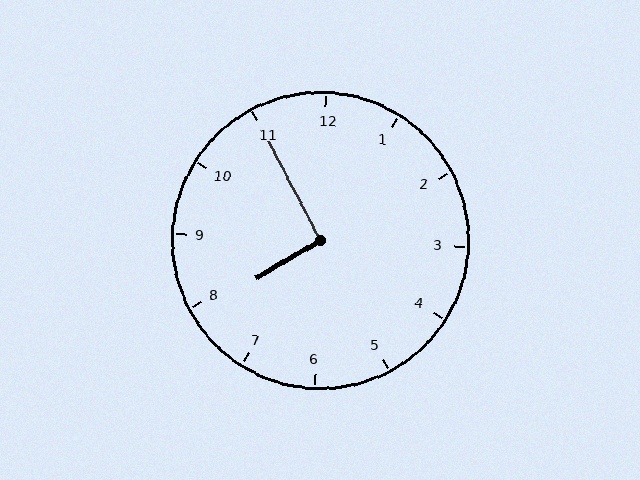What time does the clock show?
7:55.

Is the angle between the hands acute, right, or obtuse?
It is right.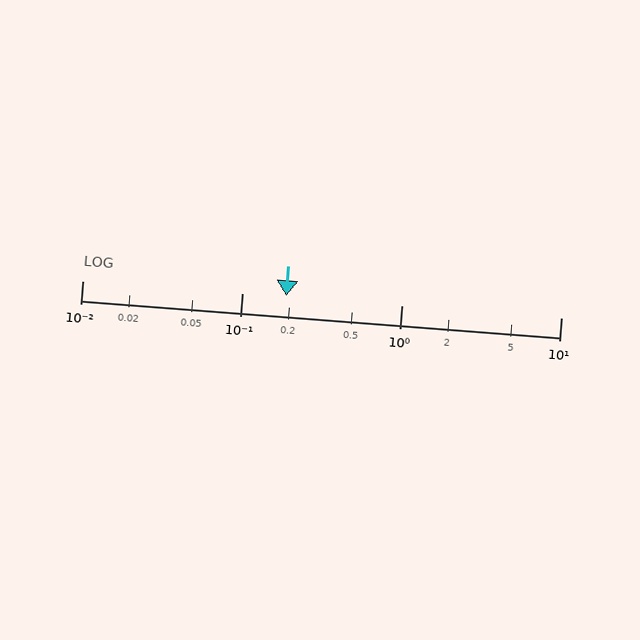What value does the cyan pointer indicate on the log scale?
The pointer indicates approximately 0.19.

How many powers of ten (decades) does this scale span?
The scale spans 3 decades, from 0.01 to 10.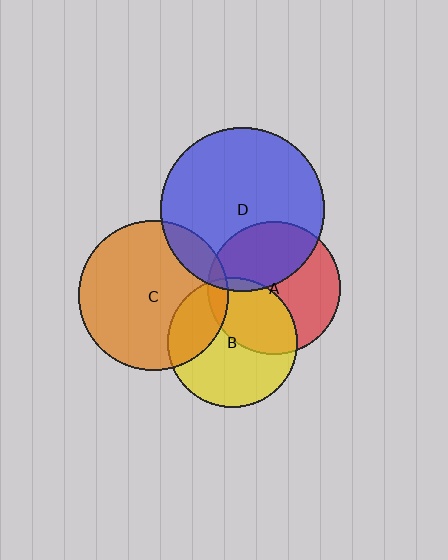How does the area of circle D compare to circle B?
Approximately 1.6 times.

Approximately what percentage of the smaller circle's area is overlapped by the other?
Approximately 25%.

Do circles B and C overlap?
Yes.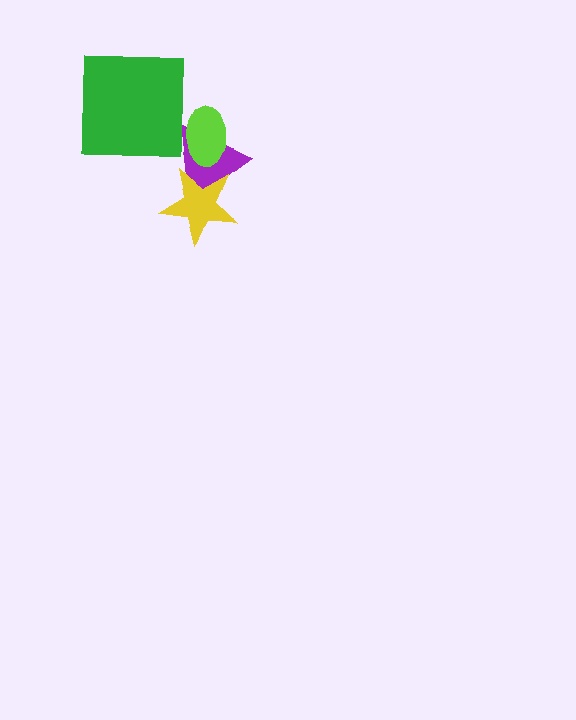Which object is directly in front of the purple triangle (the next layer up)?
The lime ellipse is directly in front of the purple triangle.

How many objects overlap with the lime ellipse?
1 object overlaps with the lime ellipse.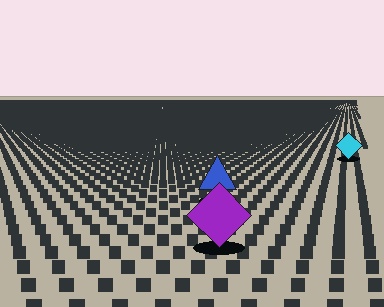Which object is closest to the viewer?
The purple diamond is closest. The texture marks near it are larger and more spread out.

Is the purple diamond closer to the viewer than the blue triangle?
Yes. The purple diamond is closer — you can tell from the texture gradient: the ground texture is coarser near it.